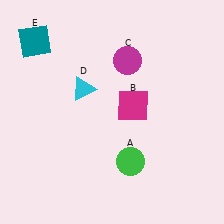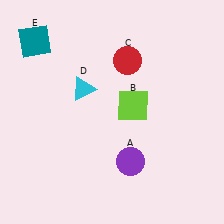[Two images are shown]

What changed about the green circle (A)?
In Image 1, A is green. In Image 2, it changed to purple.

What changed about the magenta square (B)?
In Image 1, B is magenta. In Image 2, it changed to lime.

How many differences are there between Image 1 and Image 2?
There are 3 differences between the two images.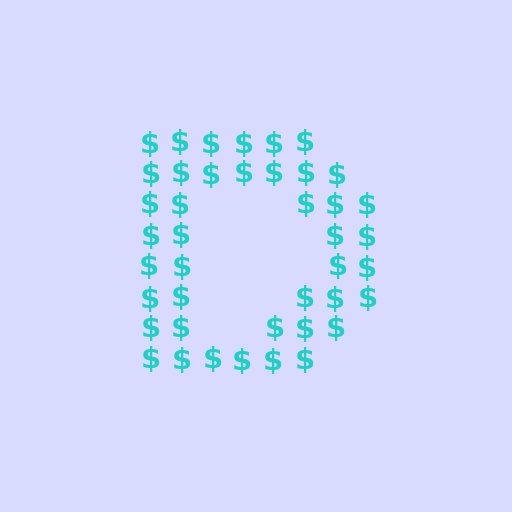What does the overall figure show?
The overall figure shows the letter D.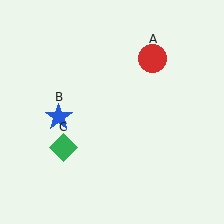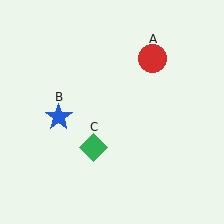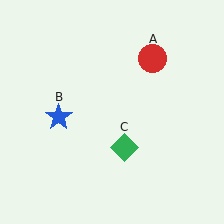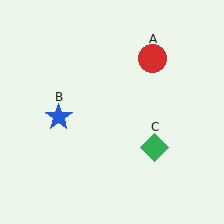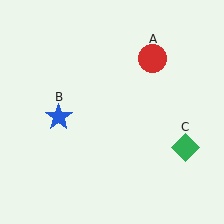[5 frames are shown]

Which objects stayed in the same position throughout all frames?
Red circle (object A) and blue star (object B) remained stationary.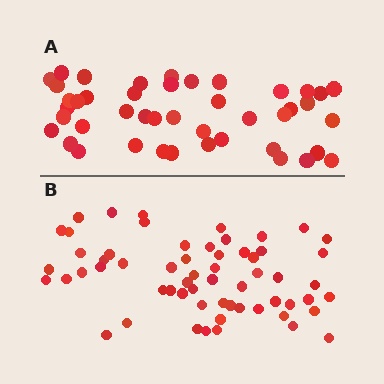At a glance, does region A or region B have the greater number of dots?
Region B (the bottom region) has more dots.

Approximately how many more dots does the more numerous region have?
Region B has approximately 15 more dots than region A.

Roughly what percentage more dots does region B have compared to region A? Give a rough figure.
About 35% more.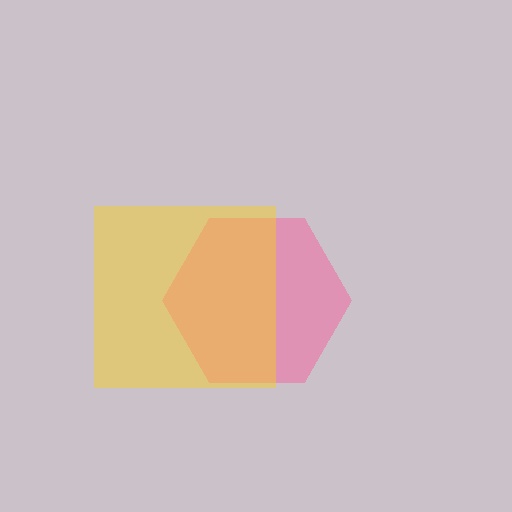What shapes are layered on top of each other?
The layered shapes are: a pink hexagon, a yellow square.